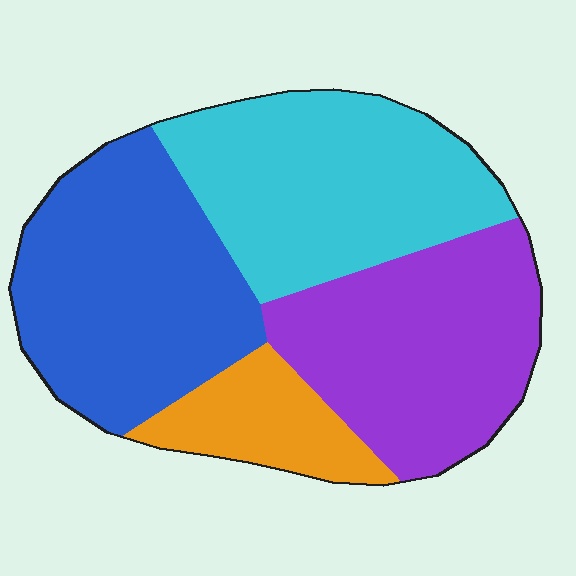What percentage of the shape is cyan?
Cyan takes up about one third (1/3) of the shape.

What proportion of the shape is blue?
Blue covers about 30% of the shape.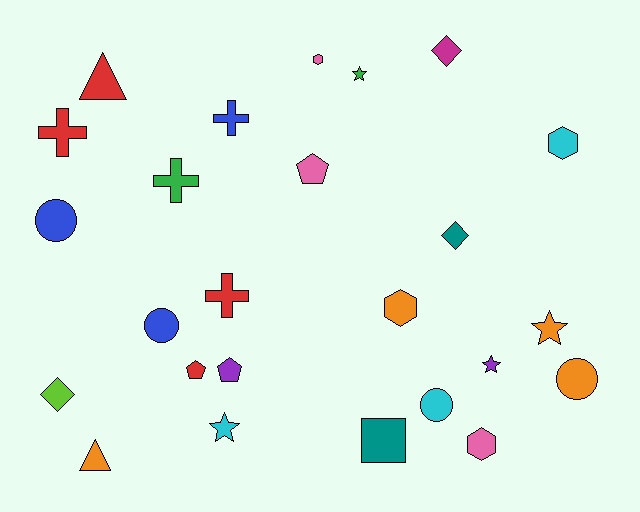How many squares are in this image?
There is 1 square.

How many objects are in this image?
There are 25 objects.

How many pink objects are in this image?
There are 3 pink objects.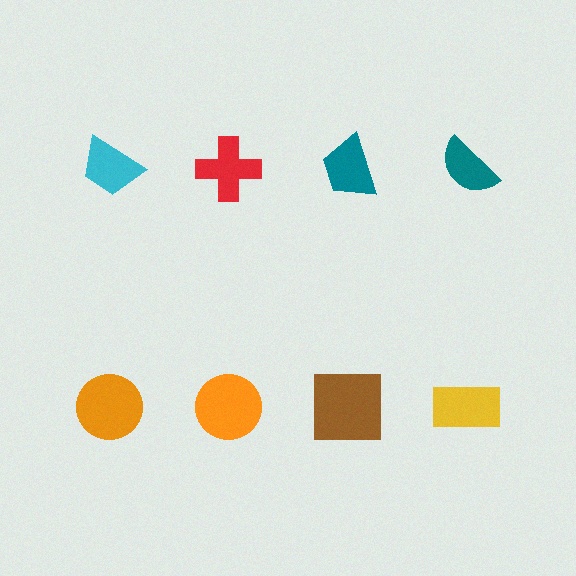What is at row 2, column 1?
An orange circle.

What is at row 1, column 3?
A teal trapezoid.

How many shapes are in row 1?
4 shapes.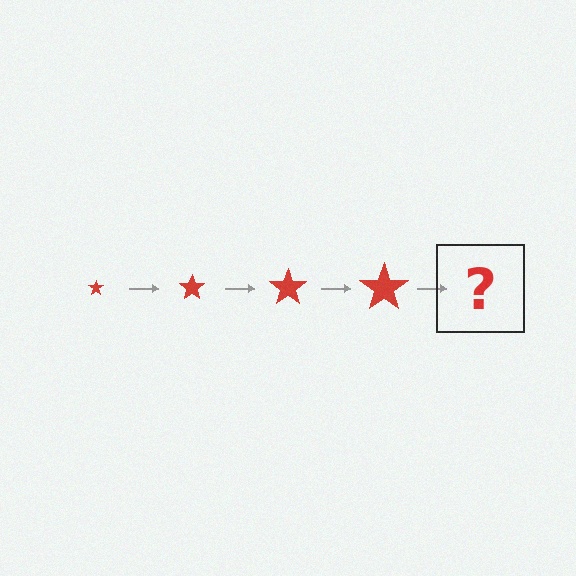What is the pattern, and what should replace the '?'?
The pattern is that the star gets progressively larger each step. The '?' should be a red star, larger than the previous one.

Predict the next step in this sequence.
The next step is a red star, larger than the previous one.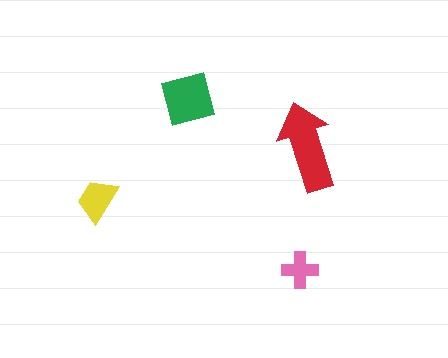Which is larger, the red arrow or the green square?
The red arrow.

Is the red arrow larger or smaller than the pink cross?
Larger.